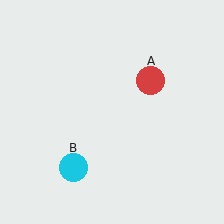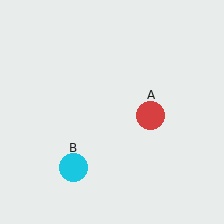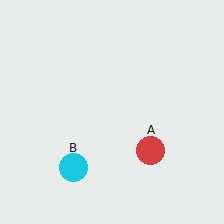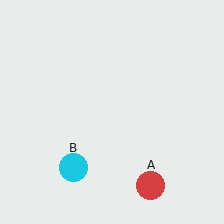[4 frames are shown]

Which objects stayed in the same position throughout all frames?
Cyan circle (object B) remained stationary.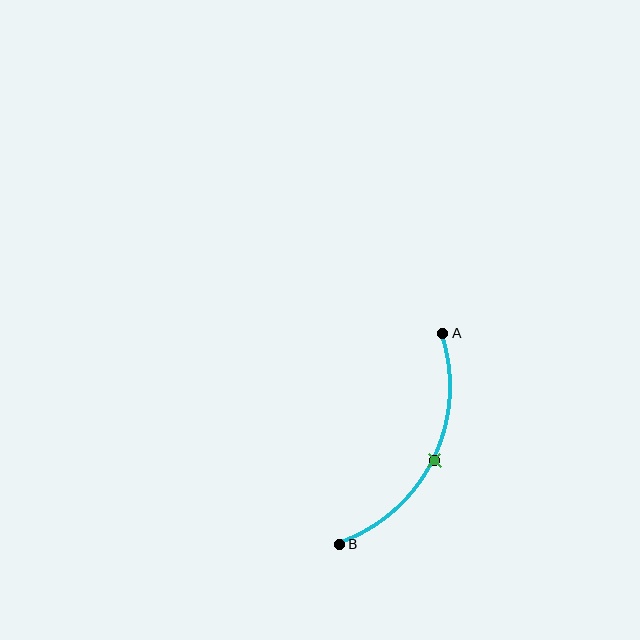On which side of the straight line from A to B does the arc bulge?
The arc bulges to the right of the straight line connecting A and B.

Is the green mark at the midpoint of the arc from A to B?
Yes. The green mark lies on the arc at equal arc-length from both A and B — it is the arc midpoint.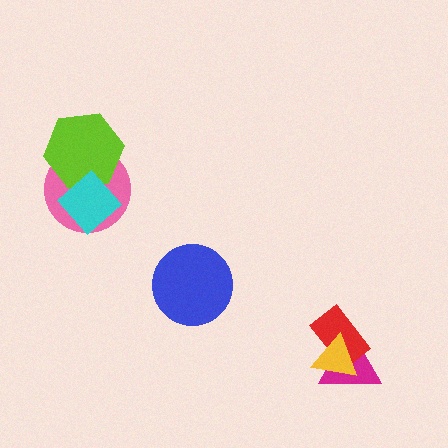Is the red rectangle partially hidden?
Yes, it is partially covered by another shape.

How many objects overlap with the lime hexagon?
2 objects overlap with the lime hexagon.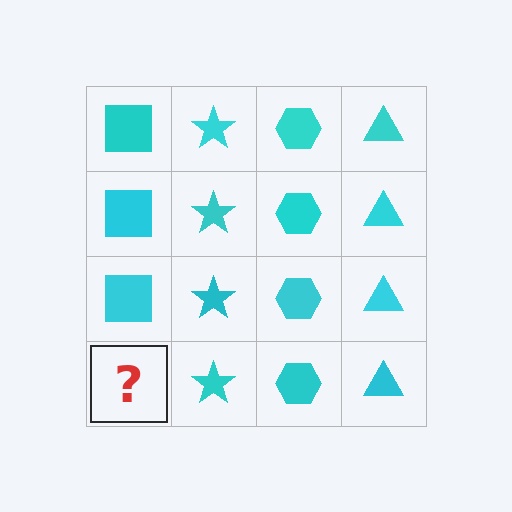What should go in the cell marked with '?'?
The missing cell should contain a cyan square.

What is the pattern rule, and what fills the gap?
The rule is that each column has a consistent shape. The gap should be filled with a cyan square.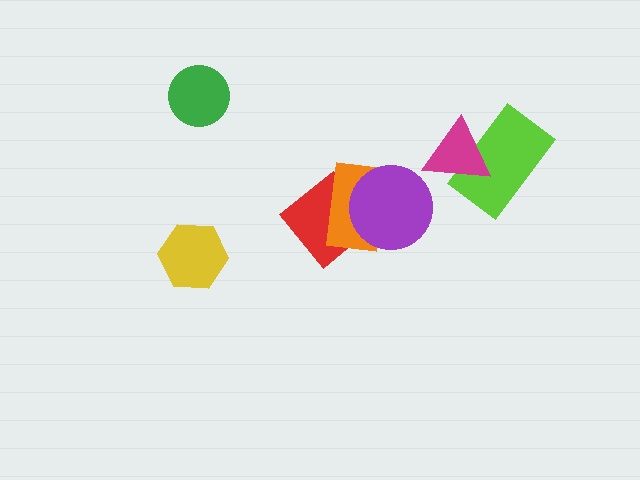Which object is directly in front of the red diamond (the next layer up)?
The orange rectangle is directly in front of the red diamond.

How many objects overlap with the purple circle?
2 objects overlap with the purple circle.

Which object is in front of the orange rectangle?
The purple circle is in front of the orange rectangle.